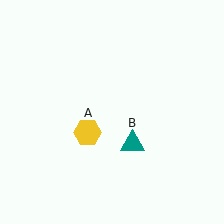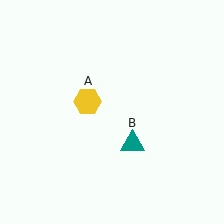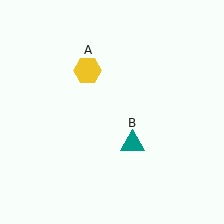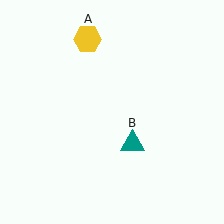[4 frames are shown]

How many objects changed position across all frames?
1 object changed position: yellow hexagon (object A).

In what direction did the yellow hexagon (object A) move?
The yellow hexagon (object A) moved up.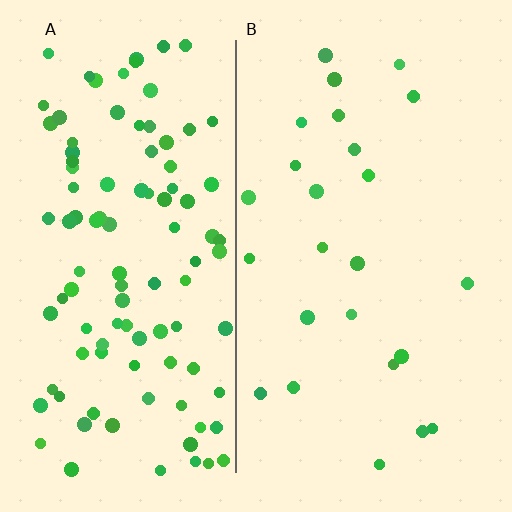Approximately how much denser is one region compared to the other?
Approximately 4.2× — region A over region B.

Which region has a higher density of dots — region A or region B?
A (the left).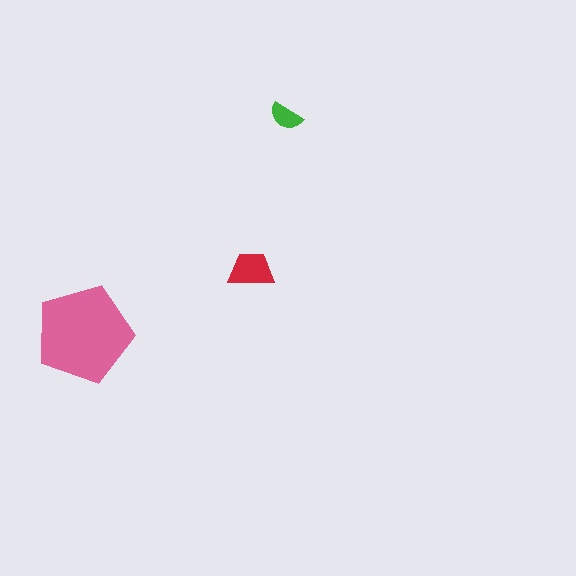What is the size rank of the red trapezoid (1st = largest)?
2nd.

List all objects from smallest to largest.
The green semicircle, the red trapezoid, the pink pentagon.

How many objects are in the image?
There are 3 objects in the image.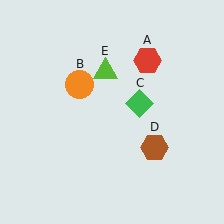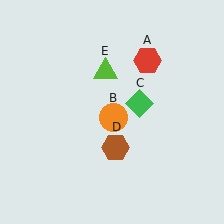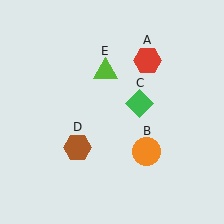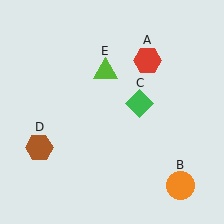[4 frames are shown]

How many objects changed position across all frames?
2 objects changed position: orange circle (object B), brown hexagon (object D).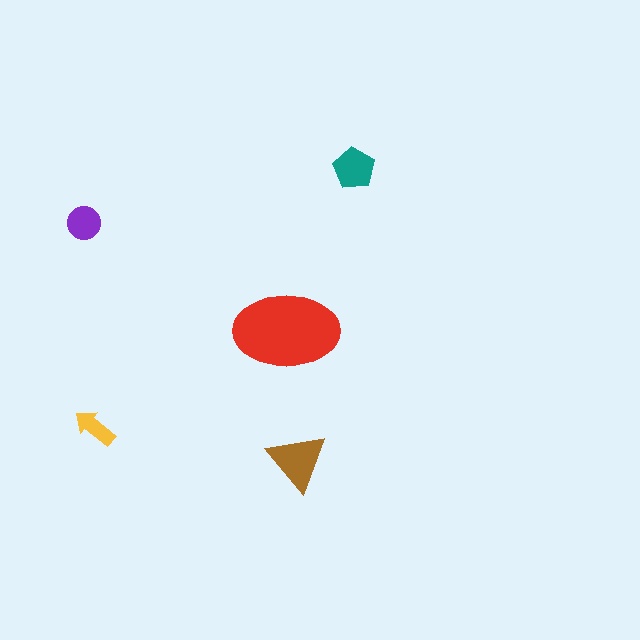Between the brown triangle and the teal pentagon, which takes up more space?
The brown triangle.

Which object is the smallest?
The yellow arrow.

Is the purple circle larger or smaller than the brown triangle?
Smaller.